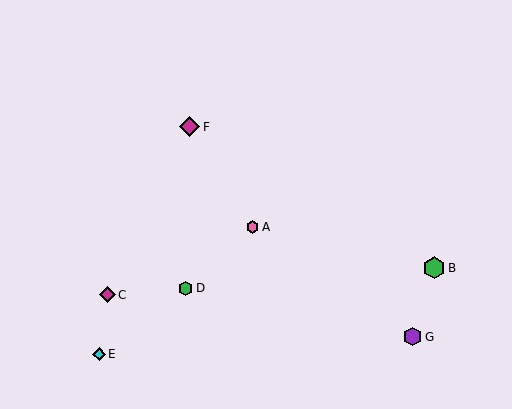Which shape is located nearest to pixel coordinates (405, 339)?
The purple hexagon (labeled G) at (413, 337) is nearest to that location.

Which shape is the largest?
The green hexagon (labeled B) is the largest.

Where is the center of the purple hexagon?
The center of the purple hexagon is at (413, 337).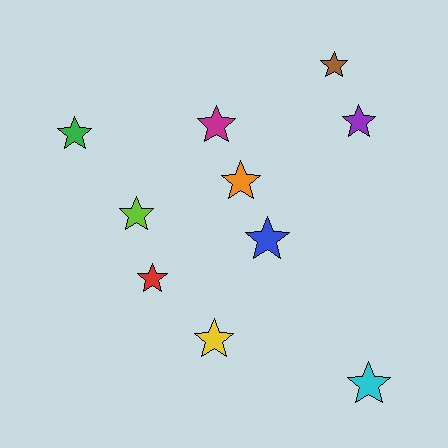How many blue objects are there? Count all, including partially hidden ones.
There is 1 blue object.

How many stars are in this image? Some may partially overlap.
There are 10 stars.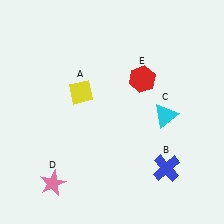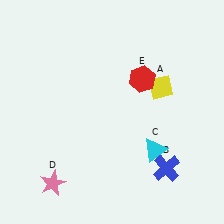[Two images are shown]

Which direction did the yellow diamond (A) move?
The yellow diamond (A) moved right.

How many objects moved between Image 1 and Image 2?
2 objects moved between the two images.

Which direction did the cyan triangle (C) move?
The cyan triangle (C) moved down.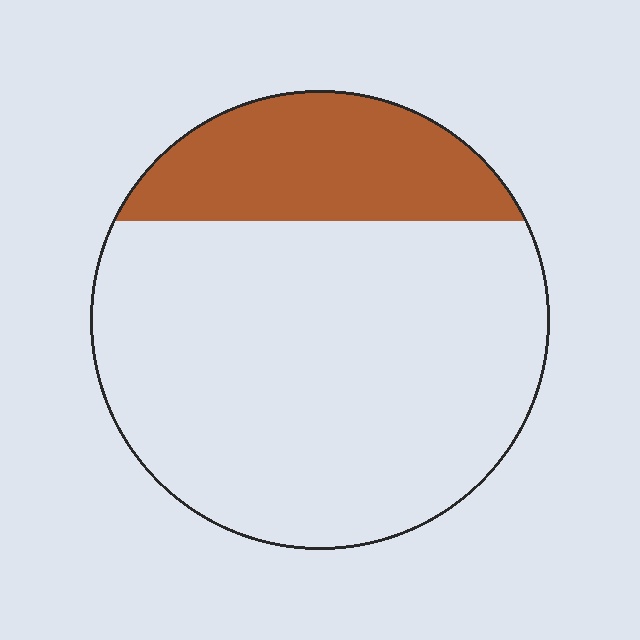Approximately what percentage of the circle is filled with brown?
Approximately 25%.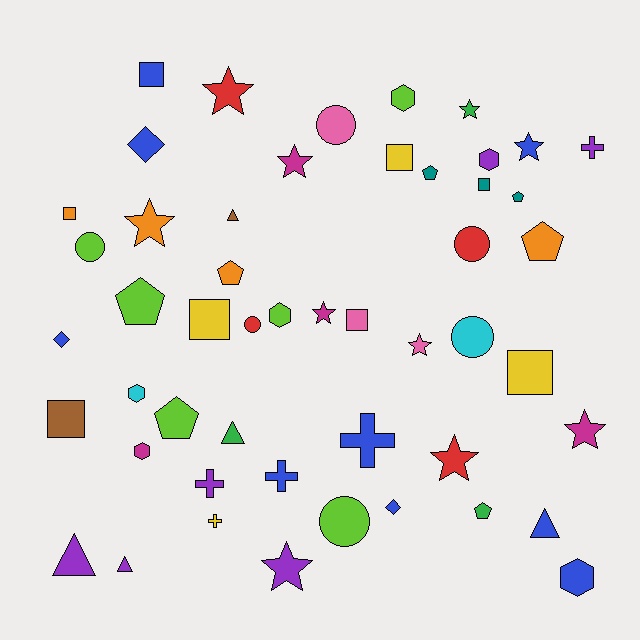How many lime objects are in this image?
There are 6 lime objects.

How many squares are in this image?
There are 8 squares.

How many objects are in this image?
There are 50 objects.